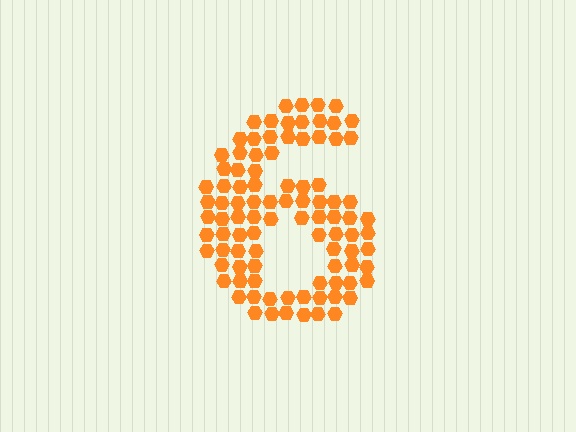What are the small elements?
The small elements are hexagons.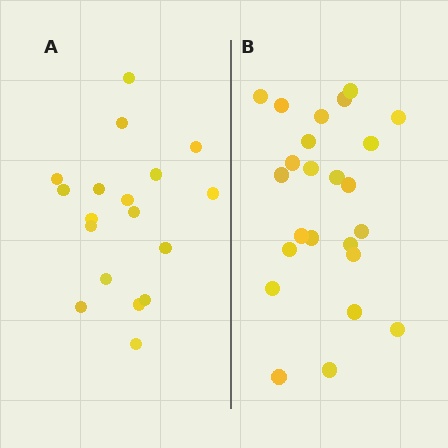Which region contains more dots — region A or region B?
Region B (the right region) has more dots.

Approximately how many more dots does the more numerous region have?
Region B has about 6 more dots than region A.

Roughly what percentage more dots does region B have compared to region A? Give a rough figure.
About 35% more.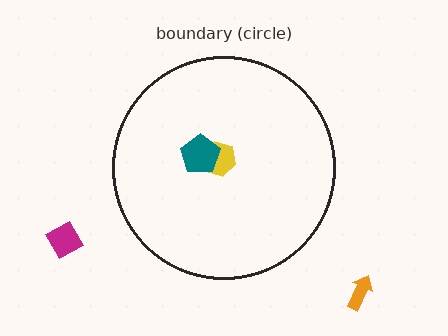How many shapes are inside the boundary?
2 inside, 2 outside.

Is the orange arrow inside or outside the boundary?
Outside.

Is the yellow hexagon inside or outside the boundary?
Inside.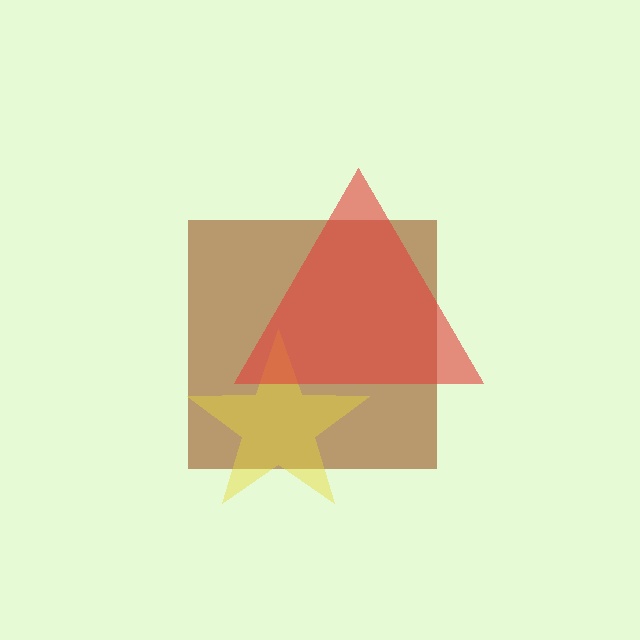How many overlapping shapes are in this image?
There are 3 overlapping shapes in the image.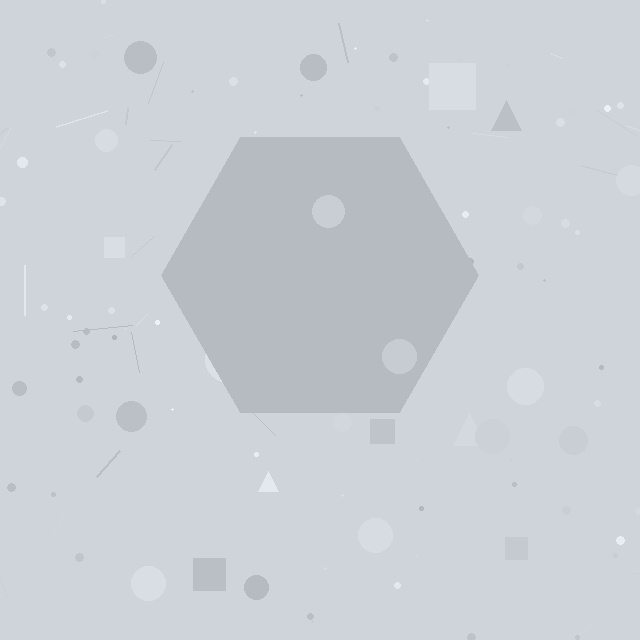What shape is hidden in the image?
A hexagon is hidden in the image.